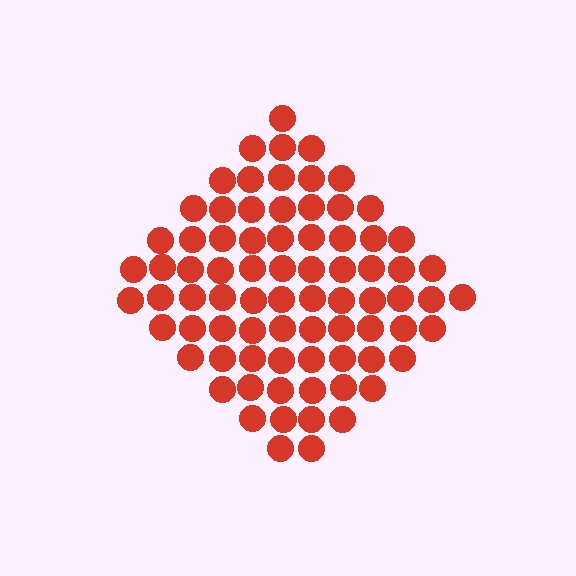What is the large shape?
The large shape is a diamond.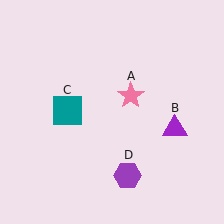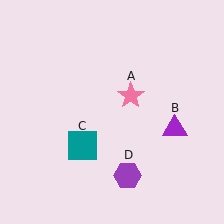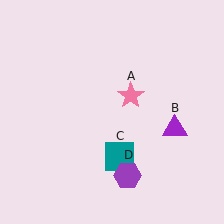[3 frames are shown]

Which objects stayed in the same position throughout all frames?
Pink star (object A) and purple triangle (object B) and purple hexagon (object D) remained stationary.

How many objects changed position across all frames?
1 object changed position: teal square (object C).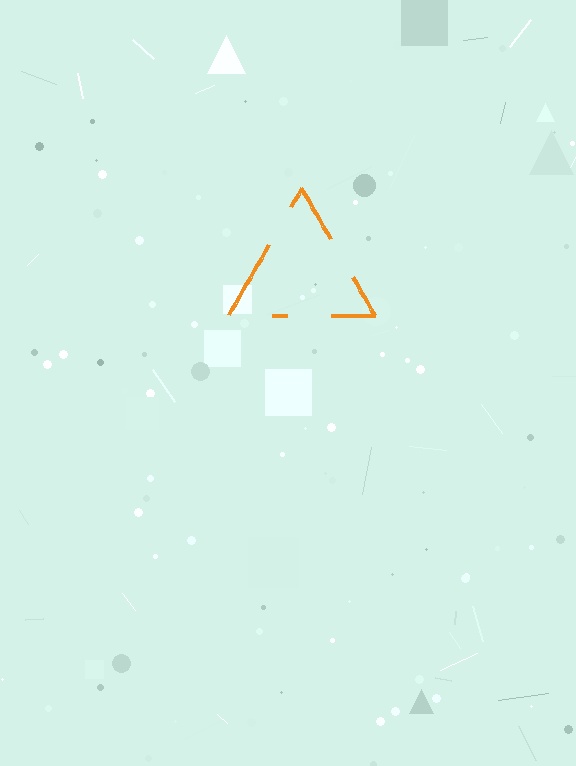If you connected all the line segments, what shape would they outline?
They would outline a triangle.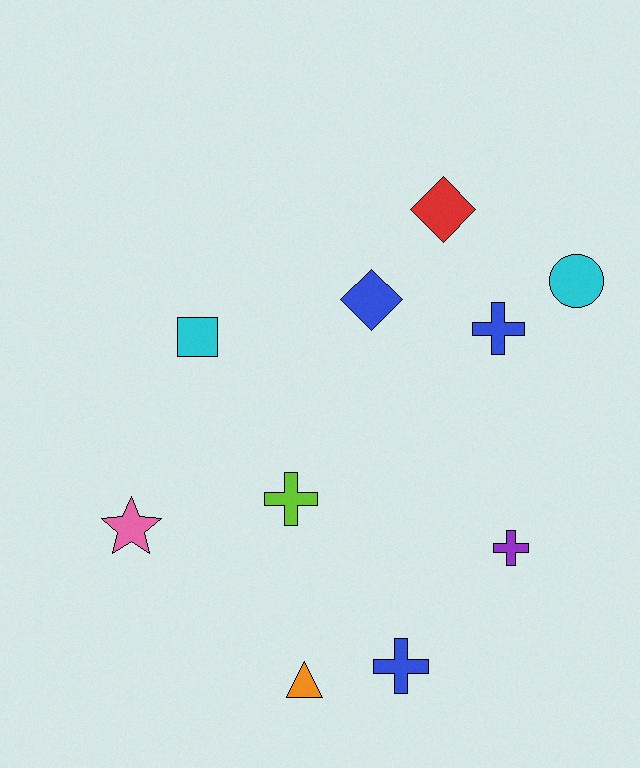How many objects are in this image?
There are 10 objects.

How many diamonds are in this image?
There are 2 diamonds.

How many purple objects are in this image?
There is 1 purple object.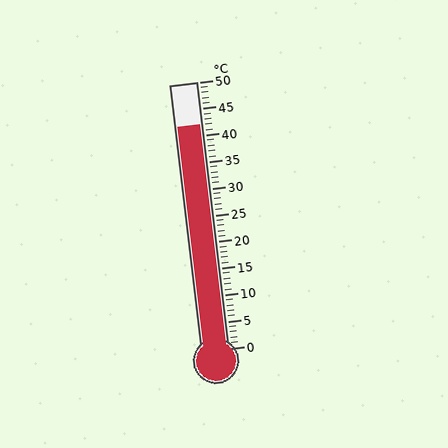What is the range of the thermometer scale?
The thermometer scale ranges from 0°C to 50°C.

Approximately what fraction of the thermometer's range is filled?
The thermometer is filled to approximately 85% of its range.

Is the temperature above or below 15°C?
The temperature is above 15°C.